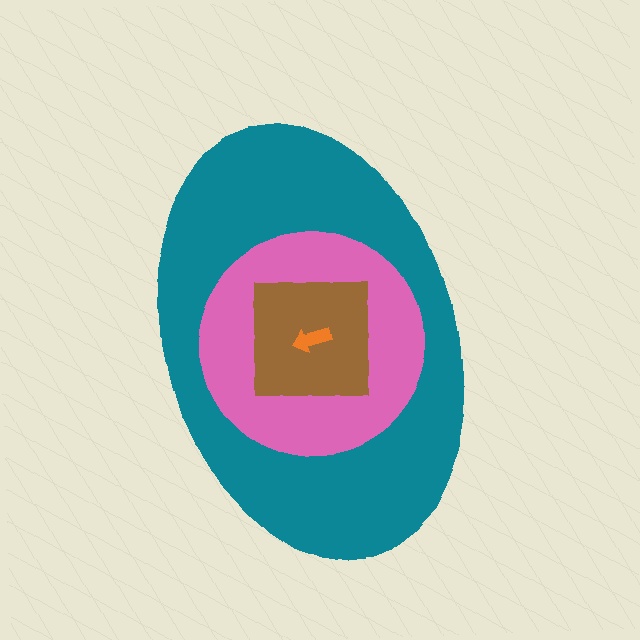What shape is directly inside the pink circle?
The brown square.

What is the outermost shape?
The teal ellipse.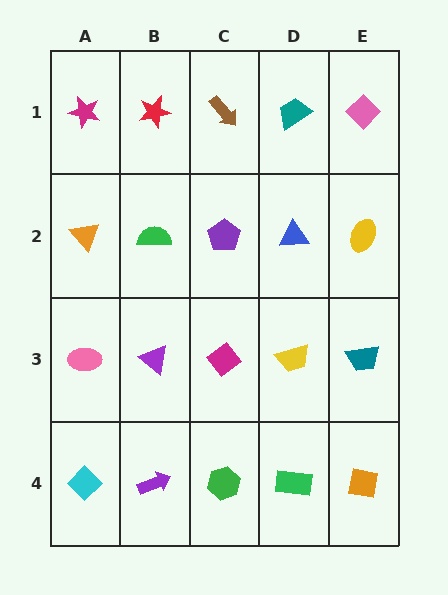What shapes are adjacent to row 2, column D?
A teal trapezoid (row 1, column D), a yellow trapezoid (row 3, column D), a purple pentagon (row 2, column C), a yellow ellipse (row 2, column E).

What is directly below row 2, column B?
A purple triangle.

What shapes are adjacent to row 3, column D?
A blue triangle (row 2, column D), a green rectangle (row 4, column D), a magenta diamond (row 3, column C), a teal trapezoid (row 3, column E).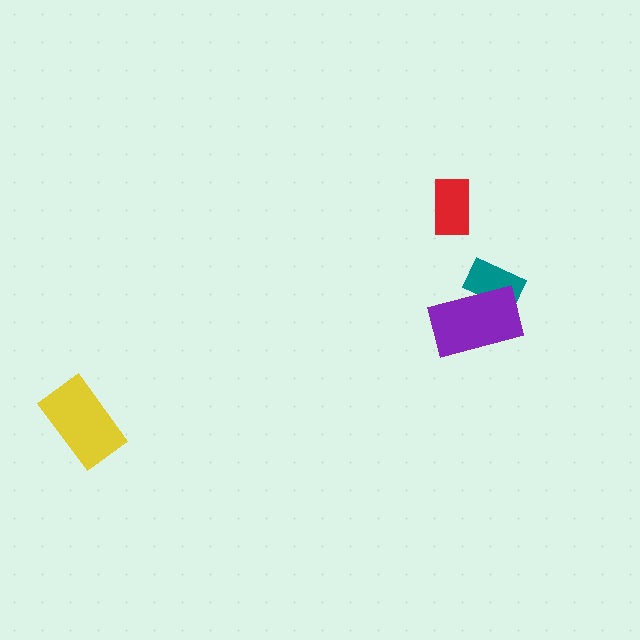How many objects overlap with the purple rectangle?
1 object overlaps with the purple rectangle.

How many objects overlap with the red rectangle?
0 objects overlap with the red rectangle.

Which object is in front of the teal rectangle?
The purple rectangle is in front of the teal rectangle.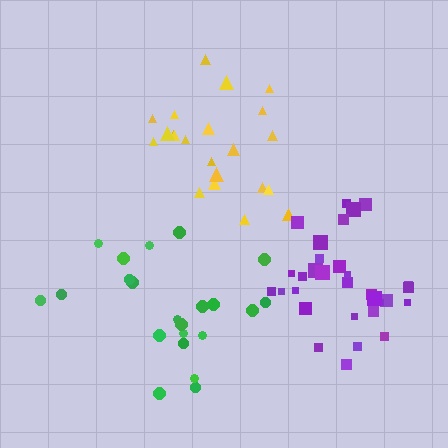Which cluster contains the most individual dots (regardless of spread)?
Purple (31).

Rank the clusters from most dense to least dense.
purple, yellow, green.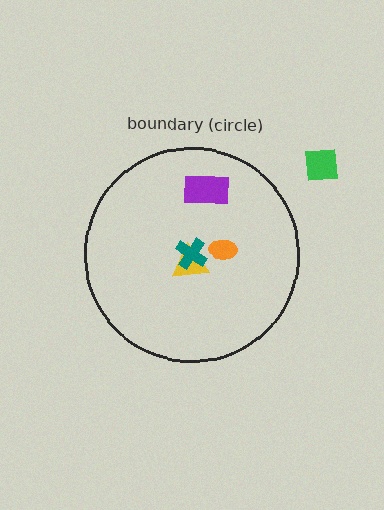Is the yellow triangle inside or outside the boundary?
Inside.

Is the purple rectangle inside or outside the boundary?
Inside.